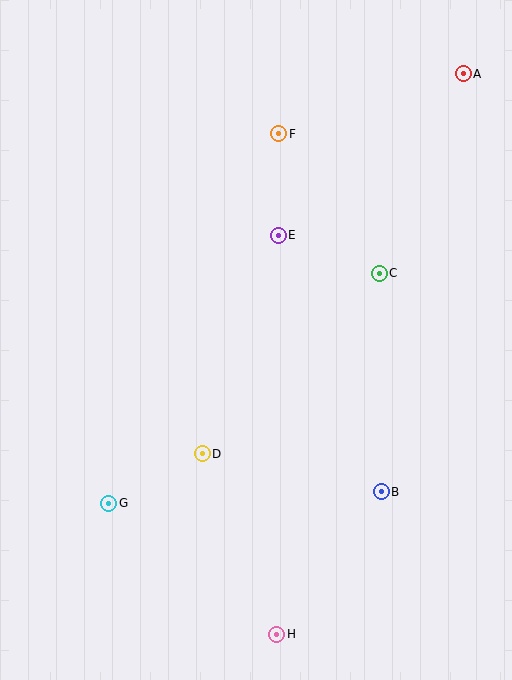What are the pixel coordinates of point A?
Point A is at (463, 74).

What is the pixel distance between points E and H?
The distance between E and H is 399 pixels.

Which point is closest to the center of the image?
Point E at (278, 235) is closest to the center.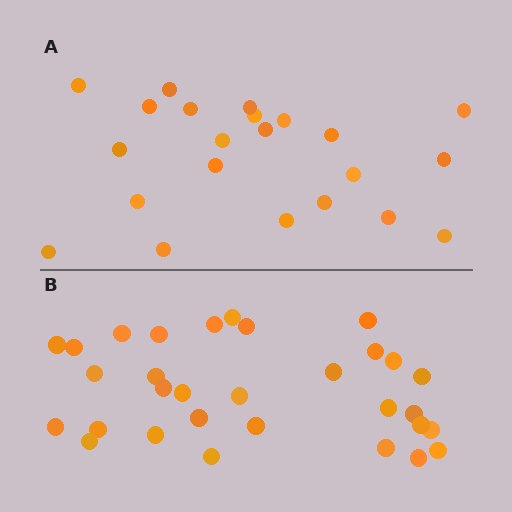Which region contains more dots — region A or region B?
Region B (the bottom region) has more dots.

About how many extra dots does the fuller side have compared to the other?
Region B has roughly 8 or so more dots than region A.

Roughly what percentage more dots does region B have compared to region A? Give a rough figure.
About 40% more.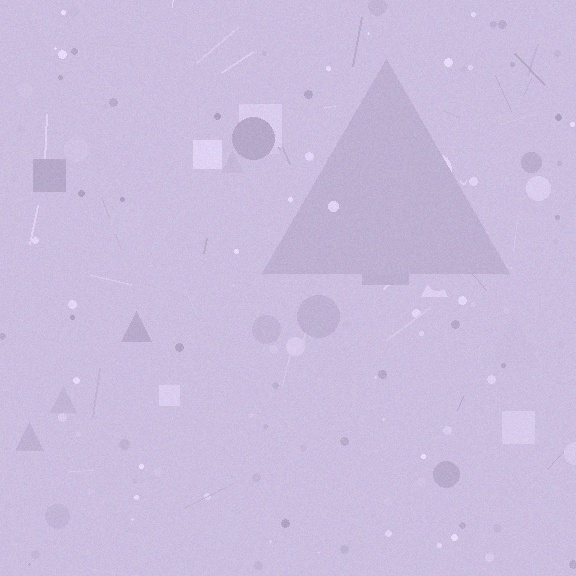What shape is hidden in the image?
A triangle is hidden in the image.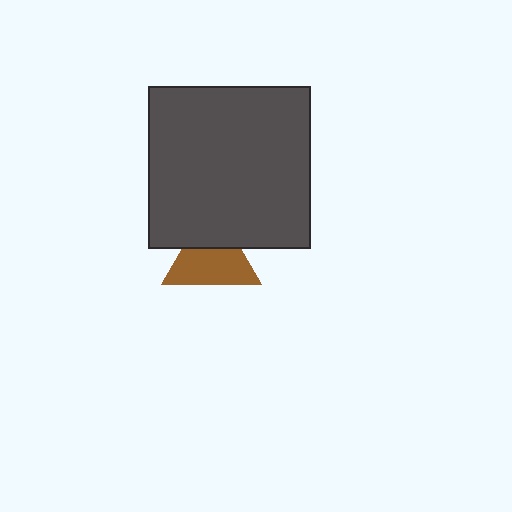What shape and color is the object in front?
The object in front is a dark gray square.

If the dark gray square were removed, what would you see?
You would see the complete brown triangle.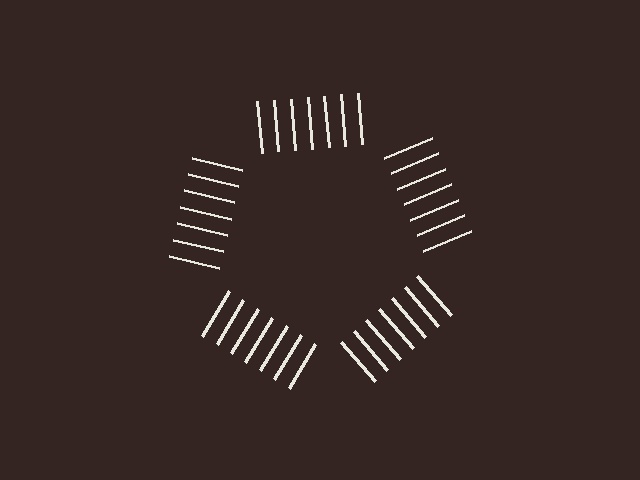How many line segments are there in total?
35 — 7 along each of the 5 edges.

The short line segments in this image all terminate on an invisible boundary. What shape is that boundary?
An illusory pentagon — the line segments terminate on its edges but no continuous stroke is drawn.